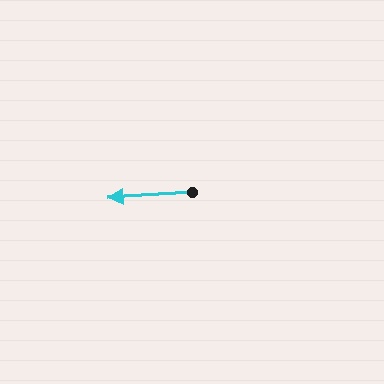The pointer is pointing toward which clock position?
Roughly 9 o'clock.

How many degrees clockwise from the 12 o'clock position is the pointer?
Approximately 266 degrees.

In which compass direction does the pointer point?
West.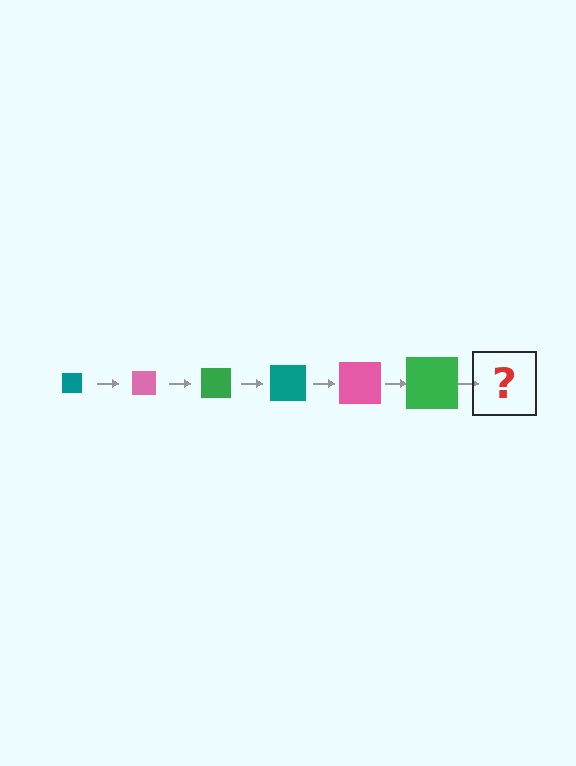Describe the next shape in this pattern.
It should be a teal square, larger than the previous one.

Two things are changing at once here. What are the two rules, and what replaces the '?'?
The two rules are that the square grows larger each step and the color cycles through teal, pink, and green. The '?' should be a teal square, larger than the previous one.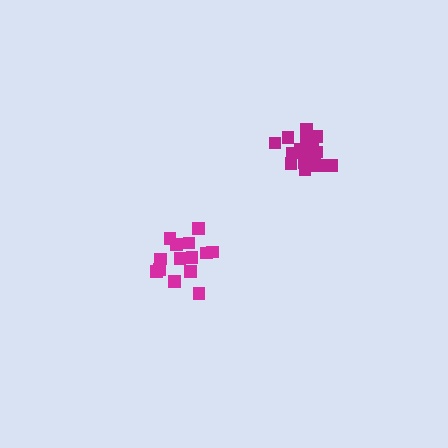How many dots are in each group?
Group 1: 18 dots, Group 2: 15 dots (33 total).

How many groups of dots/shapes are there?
There are 2 groups.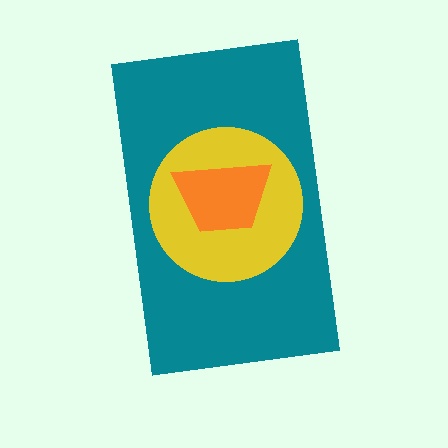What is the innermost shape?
The orange trapezoid.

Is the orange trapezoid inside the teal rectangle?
Yes.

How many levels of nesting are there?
3.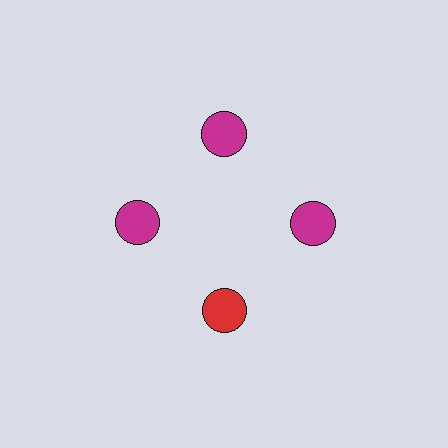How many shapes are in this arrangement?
There are 4 shapes arranged in a ring pattern.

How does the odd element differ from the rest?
It has a different color: red instead of magenta.